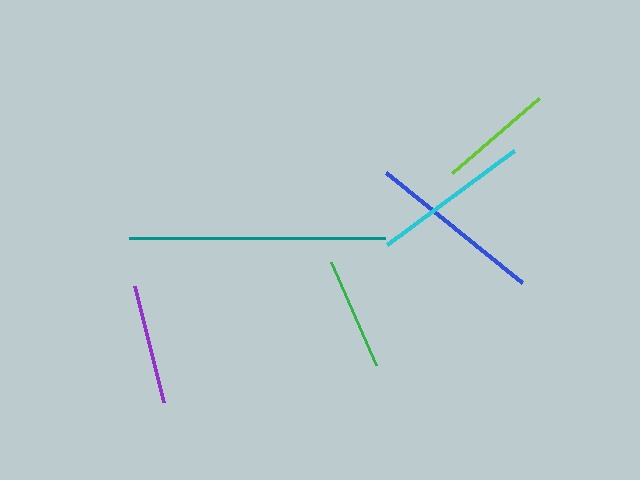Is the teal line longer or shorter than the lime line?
The teal line is longer than the lime line.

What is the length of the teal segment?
The teal segment is approximately 256 pixels long.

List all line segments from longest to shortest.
From longest to shortest: teal, blue, cyan, purple, lime, green.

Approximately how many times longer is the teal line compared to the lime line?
The teal line is approximately 2.2 times the length of the lime line.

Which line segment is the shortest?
The green line is the shortest at approximately 112 pixels.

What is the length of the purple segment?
The purple segment is approximately 120 pixels long.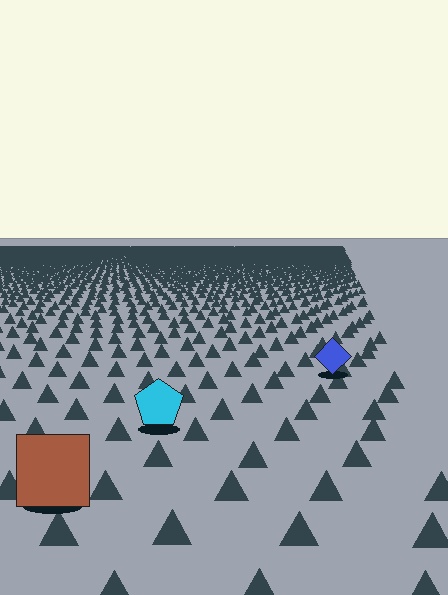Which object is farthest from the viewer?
The blue diamond is farthest from the viewer. It appears smaller and the ground texture around it is denser.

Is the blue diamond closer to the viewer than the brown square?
No. The brown square is closer — you can tell from the texture gradient: the ground texture is coarser near it.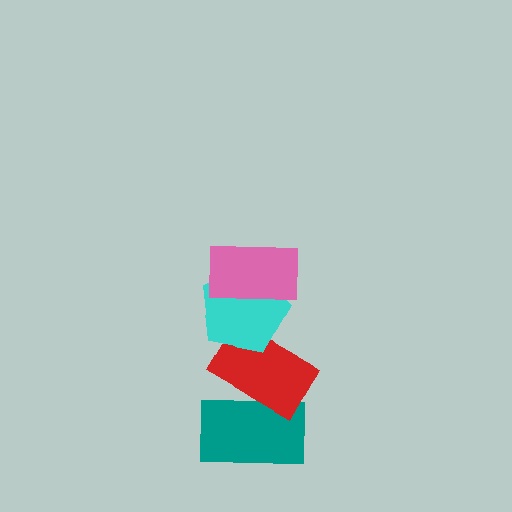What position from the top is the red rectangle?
The red rectangle is 3rd from the top.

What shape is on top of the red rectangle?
The cyan pentagon is on top of the red rectangle.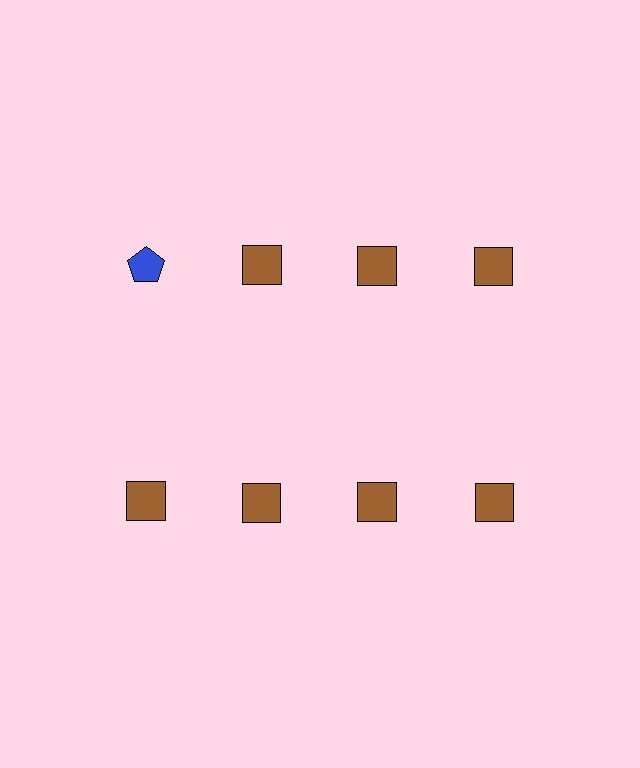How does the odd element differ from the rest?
It differs in both color (blue instead of brown) and shape (pentagon instead of square).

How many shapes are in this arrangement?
There are 8 shapes arranged in a grid pattern.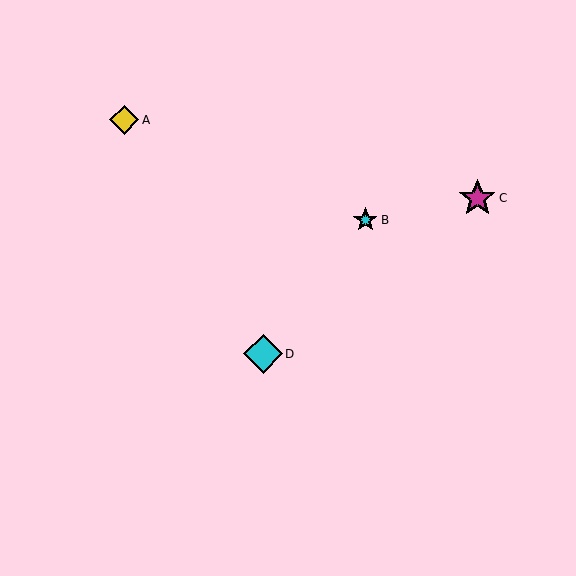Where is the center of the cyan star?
The center of the cyan star is at (365, 220).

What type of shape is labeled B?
Shape B is a cyan star.